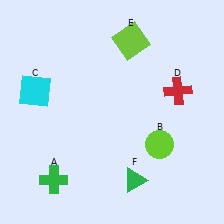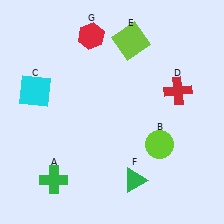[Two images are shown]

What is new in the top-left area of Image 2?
A red hexagon (G) was added in the top-left area of Image 2.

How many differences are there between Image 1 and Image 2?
There is 1 difference between the two images.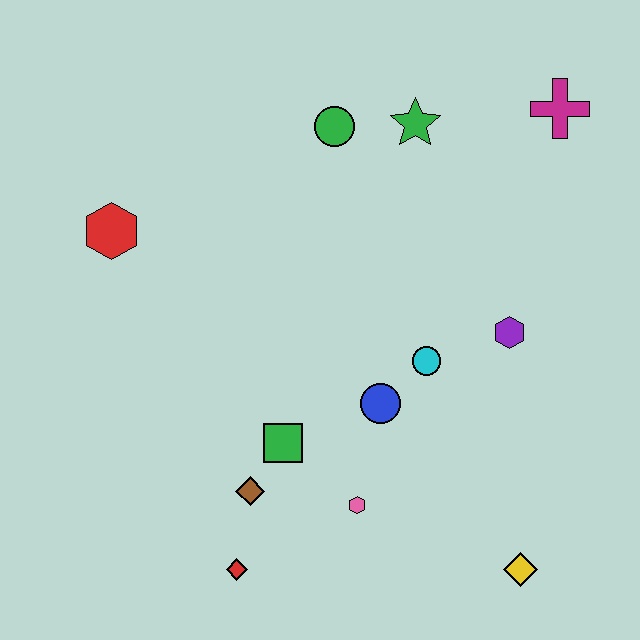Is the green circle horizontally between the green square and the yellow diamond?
Yes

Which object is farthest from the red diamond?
The magenta cross is farthest from the red diamond.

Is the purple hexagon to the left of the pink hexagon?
No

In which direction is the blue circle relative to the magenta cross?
The blue circle is below the magenta cross.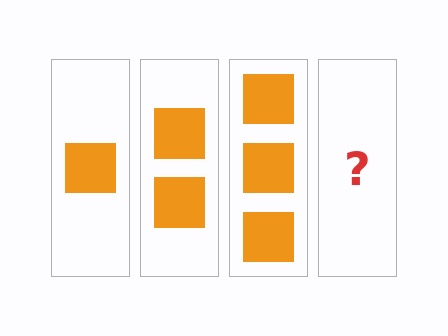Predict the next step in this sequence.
The next step is 4 squares.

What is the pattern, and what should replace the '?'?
The pattern is that each step adds one more square. The '?' should be 4 squares.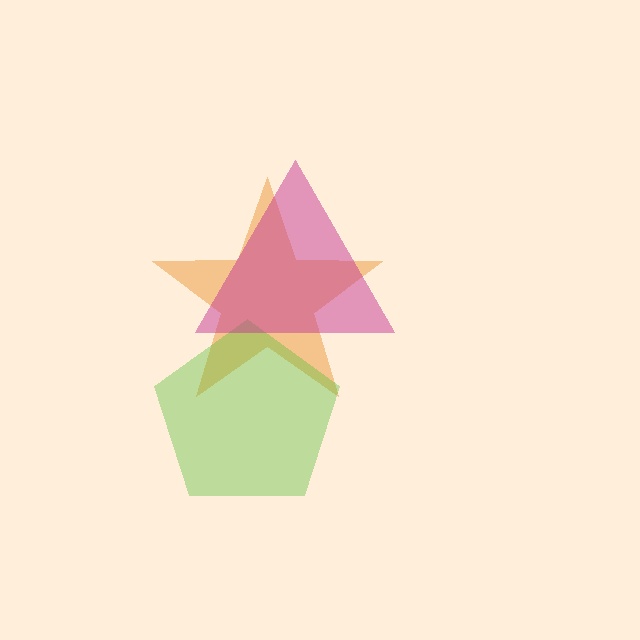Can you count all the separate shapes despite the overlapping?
Yes, there are 3 separate shapes.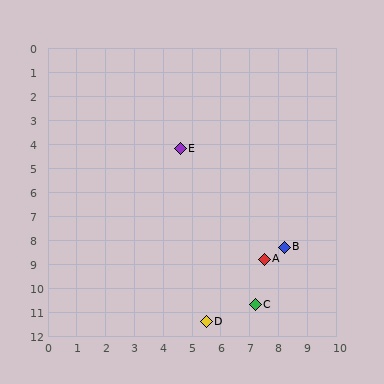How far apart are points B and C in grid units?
Points B and C are about 2.6 grid units apart.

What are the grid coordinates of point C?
Point C is at approximately (7.2, 10.7).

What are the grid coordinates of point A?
Point A is at approximately (7.5, 8.8).